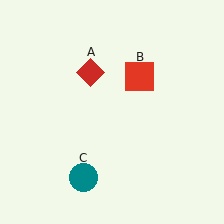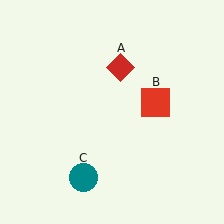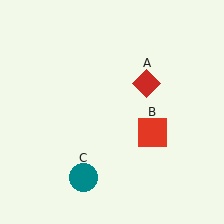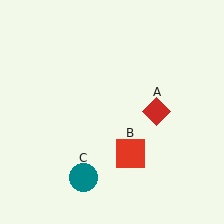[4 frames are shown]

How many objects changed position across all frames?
2 objects changed position: red diamond (object A), red square (object B).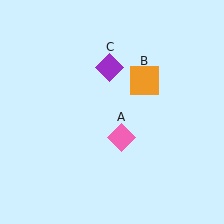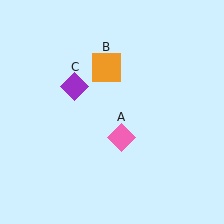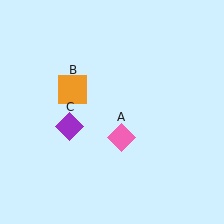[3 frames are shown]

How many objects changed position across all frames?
2 objects changed position: orange square (object B), purple diamond (object C).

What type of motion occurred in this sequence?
The orange square (object B), purple diamond (object C) rotated counterclockwise around the center of the scene.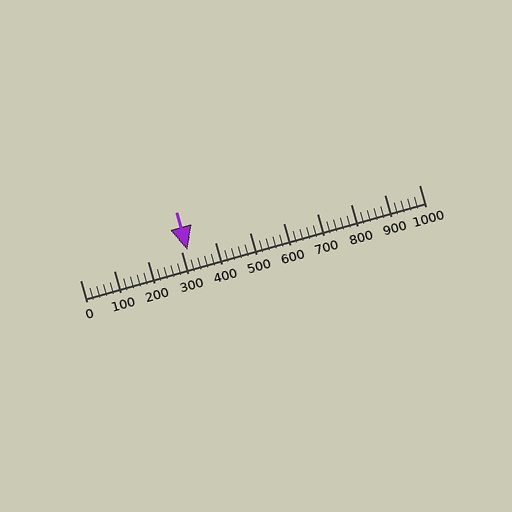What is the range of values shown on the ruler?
The ruler shows values from 0 to 1000.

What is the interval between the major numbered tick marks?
The major tick marks are spaced 100 units apart.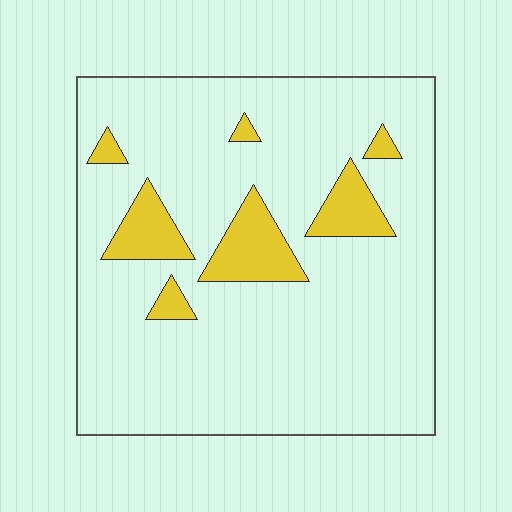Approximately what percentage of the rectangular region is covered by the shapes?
Approximately 15%.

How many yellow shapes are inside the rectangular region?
7.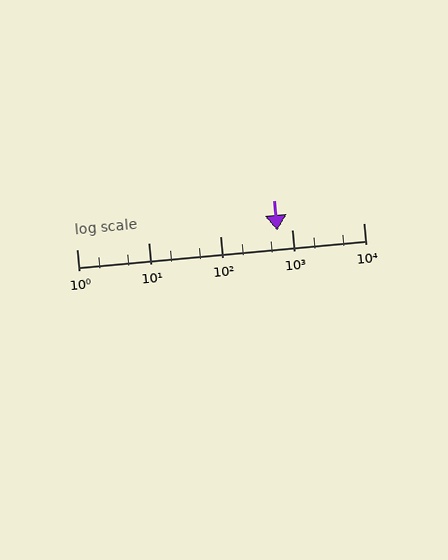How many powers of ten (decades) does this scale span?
The scale spans 4 decades, from 1 to 10000.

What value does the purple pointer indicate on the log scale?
The pointer indicates approximately 620.